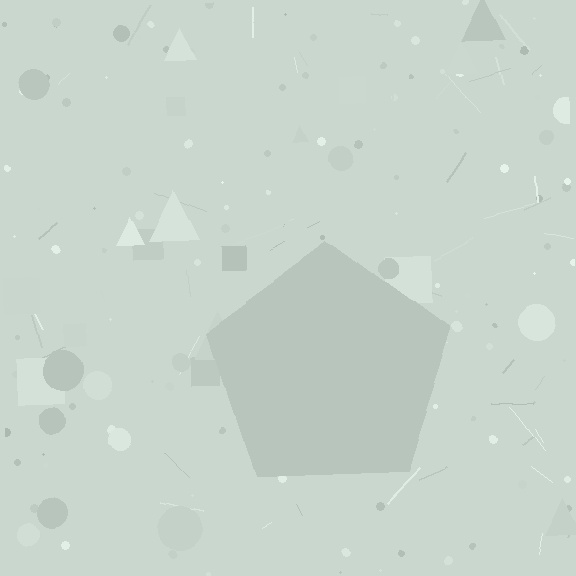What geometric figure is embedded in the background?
A pentagon is embedded in the background.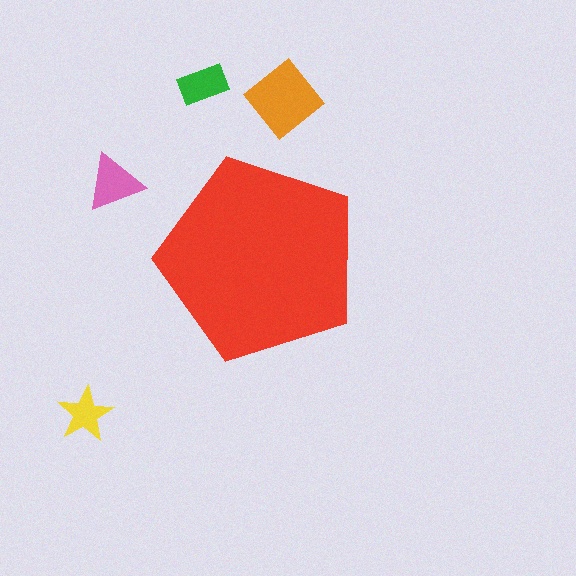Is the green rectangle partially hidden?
No, the green rectangle is fully visible.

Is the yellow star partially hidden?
No, the yellow star is fully visible.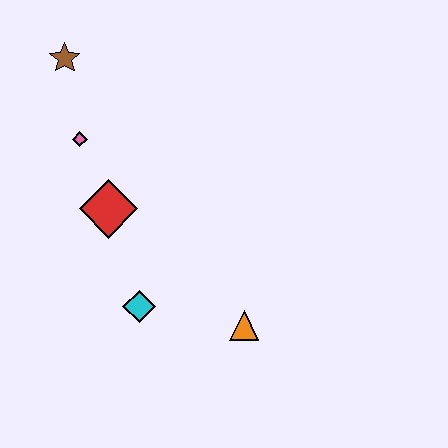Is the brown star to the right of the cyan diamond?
No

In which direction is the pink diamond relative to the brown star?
The pink diamond is below the brown star.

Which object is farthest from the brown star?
The orange triangle is farthest from the brown star.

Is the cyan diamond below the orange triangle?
No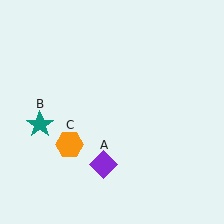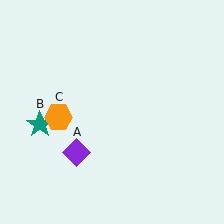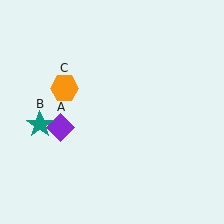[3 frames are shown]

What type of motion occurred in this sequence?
The purple diamond (object A), orange hexagon (object C) rotated clockwise around the center of the scene.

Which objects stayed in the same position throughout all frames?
Teal star (object B) remained stationary.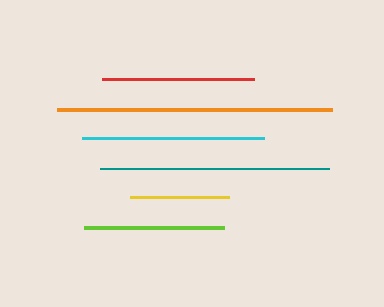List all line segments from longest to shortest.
From longest to shortest: orange, teal, cyan, red, lime, yellow.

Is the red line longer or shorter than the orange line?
The orange line is longer than the red line.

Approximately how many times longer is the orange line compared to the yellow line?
The orange line is approximately 2.8 times the length of the yellow line.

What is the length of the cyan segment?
The cyan segment is approximately 182 pixels long.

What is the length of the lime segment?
The lime segment is approximately 140 pixels long.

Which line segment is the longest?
The orange line is the longest at approximately 275 pixels.